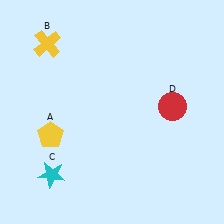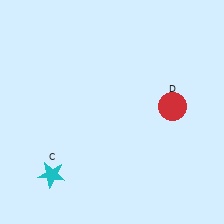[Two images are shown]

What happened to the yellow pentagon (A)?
The yellow pentagon (A) was removed in Image 2. It was in the bottom-left area of Image 1.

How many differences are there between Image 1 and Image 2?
There are 2 differences between the two images.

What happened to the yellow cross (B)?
The yellow cross (B) was removed in Image 2. It was in the top-left area of Image 1.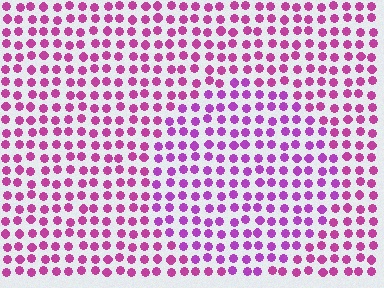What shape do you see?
I see a circle.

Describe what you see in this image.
The image is filled with small magenta elements in a uniform arrangement. A circle-shaped region is visible where the elements are tinted to a slightly different hue, forming a subtle color boundary.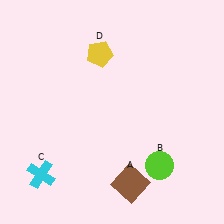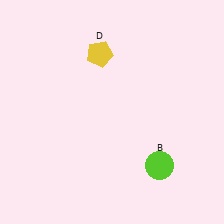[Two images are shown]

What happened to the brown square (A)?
The brown square (A) was removed in Image 2. It was in the bottom-right area of Image 1.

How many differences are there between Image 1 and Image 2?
There are 2 differences between the two images.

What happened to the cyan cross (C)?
The cyan cross (C) was removed in Image 2. It was in the bottom-left area of Image 1.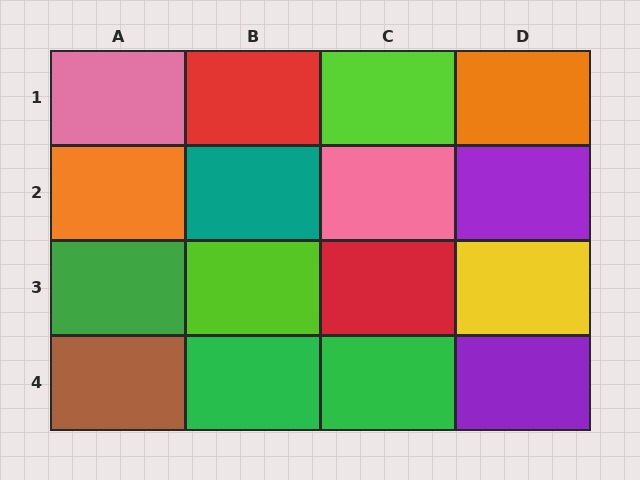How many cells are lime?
2 cells are lime.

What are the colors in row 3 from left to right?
Green, lime, red, yellow.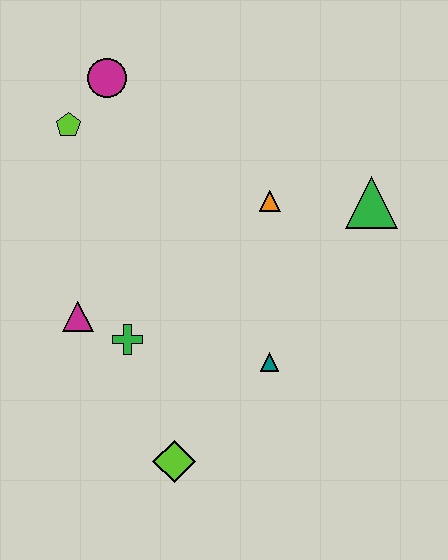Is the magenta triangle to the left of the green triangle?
Yes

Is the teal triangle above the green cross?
No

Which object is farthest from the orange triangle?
The lime diamond is farthest from the orange triangle.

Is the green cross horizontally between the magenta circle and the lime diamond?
Yes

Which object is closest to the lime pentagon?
The magenta circle is closest to the lime pentagon.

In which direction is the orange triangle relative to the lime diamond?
The orange triangle is above the lime diamond.